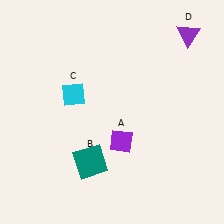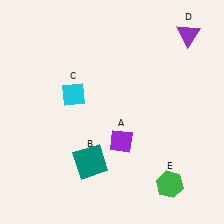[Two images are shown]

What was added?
A green hexagon (E) was added in Image 2.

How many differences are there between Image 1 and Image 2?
There is 1 difference between the two images.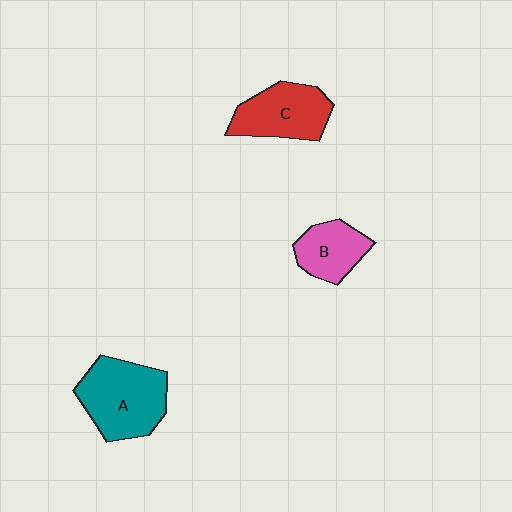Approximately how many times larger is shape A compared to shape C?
Approximately 1.3 times.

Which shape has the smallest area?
Shape B (pink).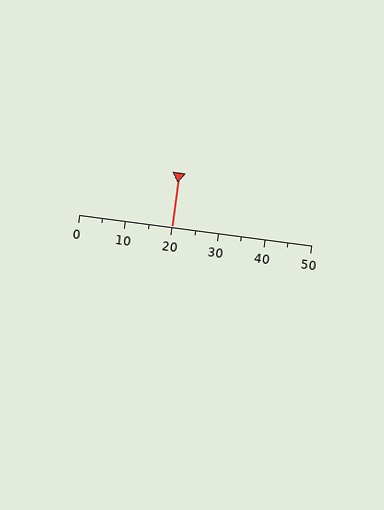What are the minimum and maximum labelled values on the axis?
The axis runs from 0 to 50.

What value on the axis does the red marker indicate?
The marker indicates approximately 20.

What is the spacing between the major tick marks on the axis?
The major ticks are spaced 10 apart.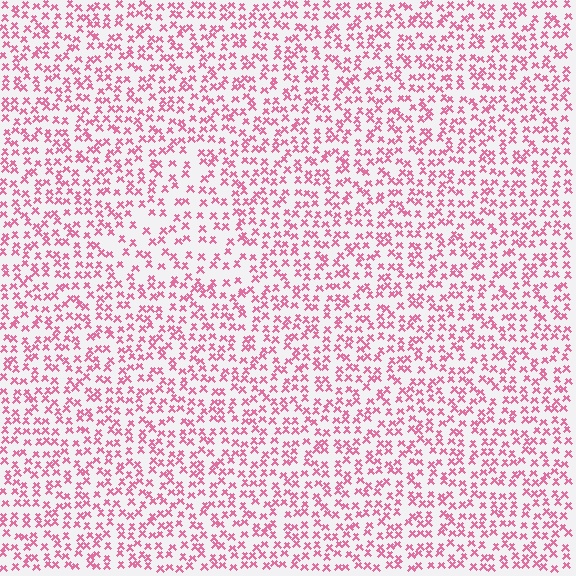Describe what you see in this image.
The image contains small pink elements arranged at two different densities. A triangle-shaped region is visible where the elements are less densely packed than the surrounding area.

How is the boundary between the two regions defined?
The boundary is defined by a change in element density (approximately 1.6x ratio). All elements are the same color, size, and shape.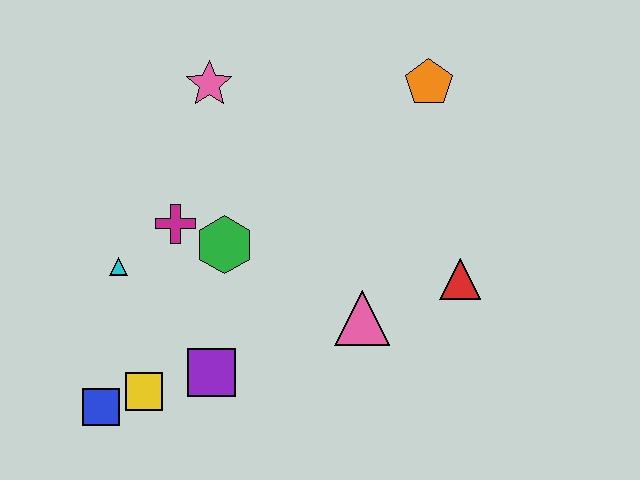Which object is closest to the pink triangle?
The red triangle is closest to the pink triangle.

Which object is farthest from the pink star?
The blue square is farthest from the pink star.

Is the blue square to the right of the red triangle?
No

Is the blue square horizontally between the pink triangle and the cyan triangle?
No